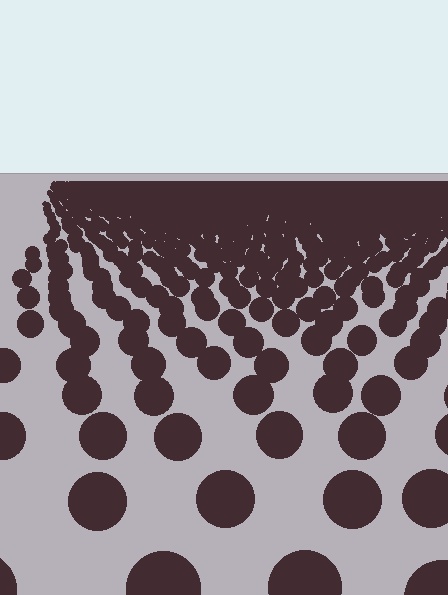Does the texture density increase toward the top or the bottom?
Density increases toward the top.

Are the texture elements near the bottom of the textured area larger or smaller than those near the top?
Larger. Near the bottom, elements are closer to the viewer and appear at a bigger on-screen size.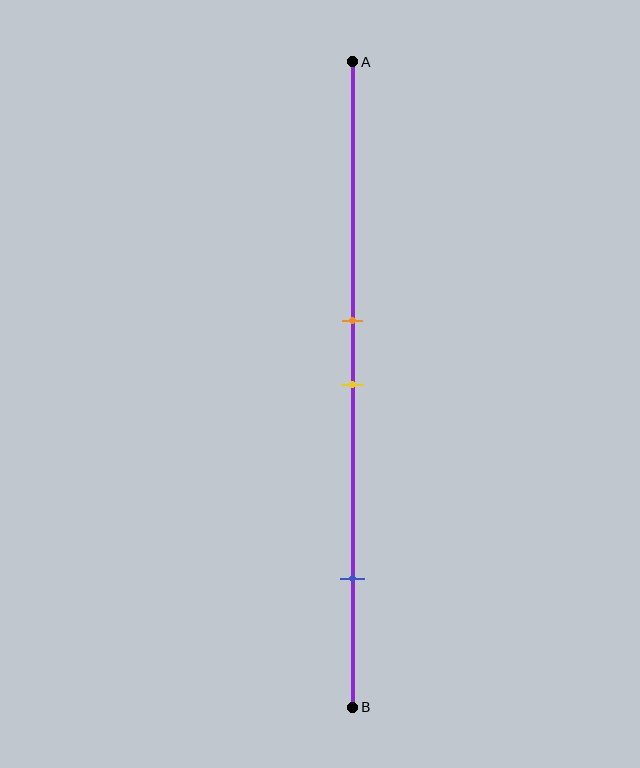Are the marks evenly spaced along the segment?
No, the marks are not evenly spaced.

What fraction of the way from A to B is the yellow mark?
The yellow mark is approximately 50% (0.5) of the way from A to B.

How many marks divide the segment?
There are 3 marks dividing the segment.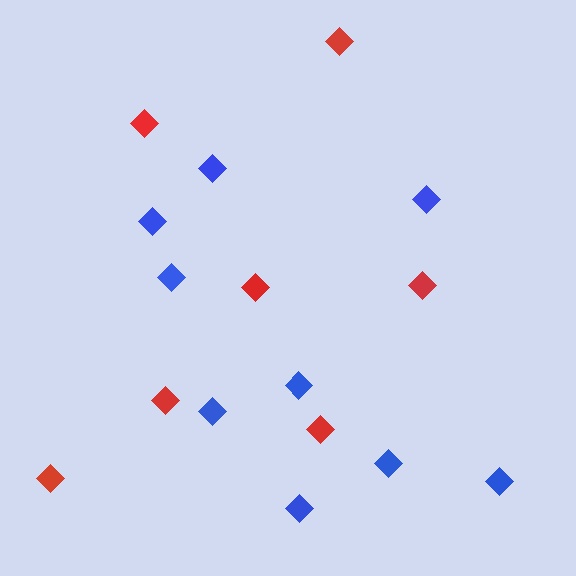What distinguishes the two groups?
There are 2 groups: one group of blue diamonds (9) and one group of red diamonds (7).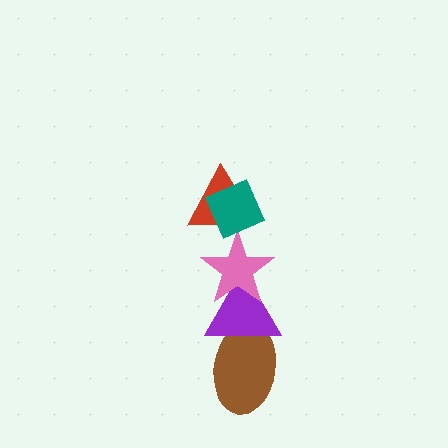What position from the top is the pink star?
The pink star is 3rd from the top.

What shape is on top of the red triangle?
The teal diamond is on top of the red triangle.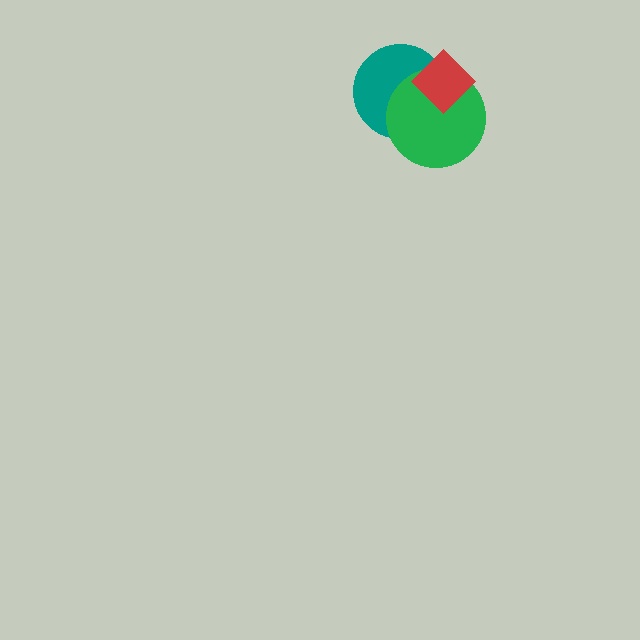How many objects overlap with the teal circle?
2 objects overlap with the teal circle.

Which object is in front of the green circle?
The red diamond is in front of the green circle.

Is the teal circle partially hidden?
Yes, it is partially covered by another shape.